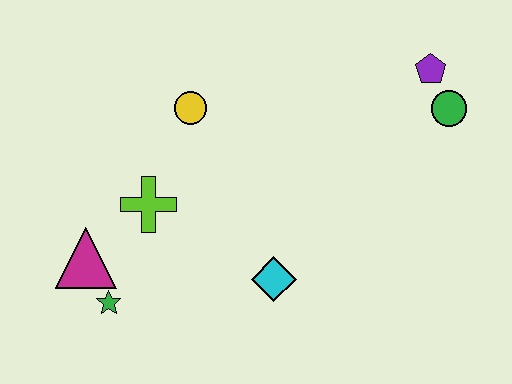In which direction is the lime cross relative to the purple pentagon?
The lime cross is to the left of the purple pentagon.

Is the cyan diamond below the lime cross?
Yes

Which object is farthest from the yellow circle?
The green circle is farthest from the yellow circle.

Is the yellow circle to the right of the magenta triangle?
Yes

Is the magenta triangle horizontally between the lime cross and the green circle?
No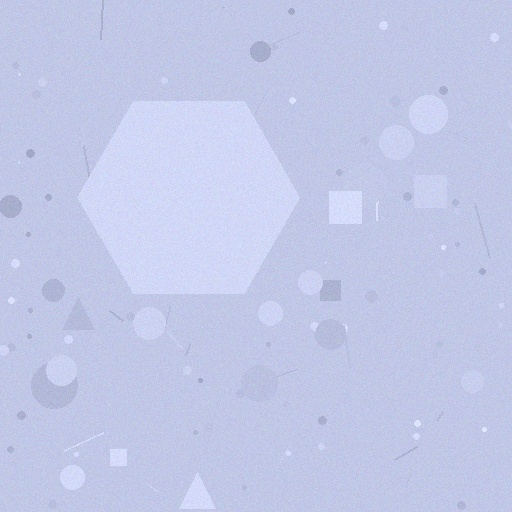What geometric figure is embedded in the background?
A hexagon is embedded in the background.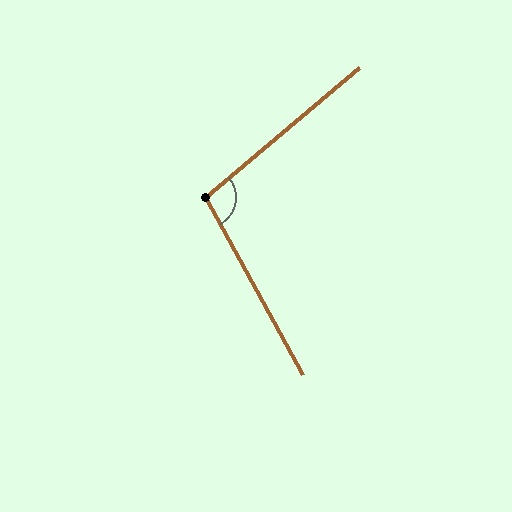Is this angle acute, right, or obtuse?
It is obtuse.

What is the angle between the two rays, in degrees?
Approximately 101 degrees.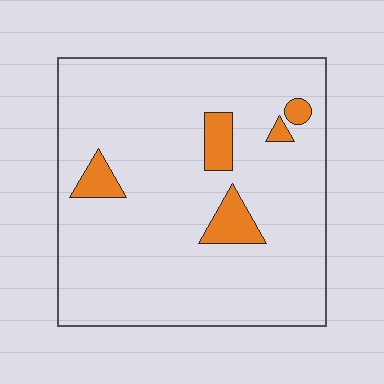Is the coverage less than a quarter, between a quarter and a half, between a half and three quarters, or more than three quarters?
Less than a quarter.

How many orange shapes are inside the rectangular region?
5.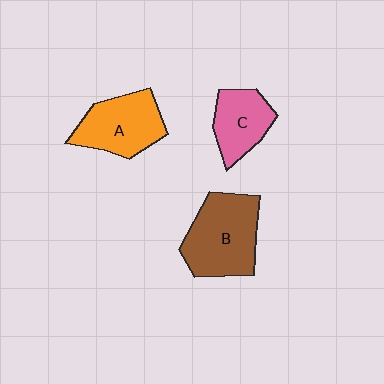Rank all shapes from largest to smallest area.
From largest to smallest: B (brown), A (orange), C (pink).